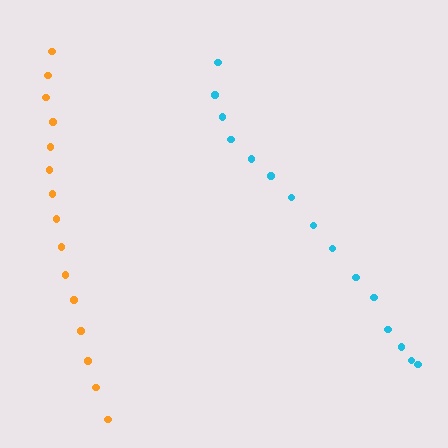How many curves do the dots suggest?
There are 2 distinct paths.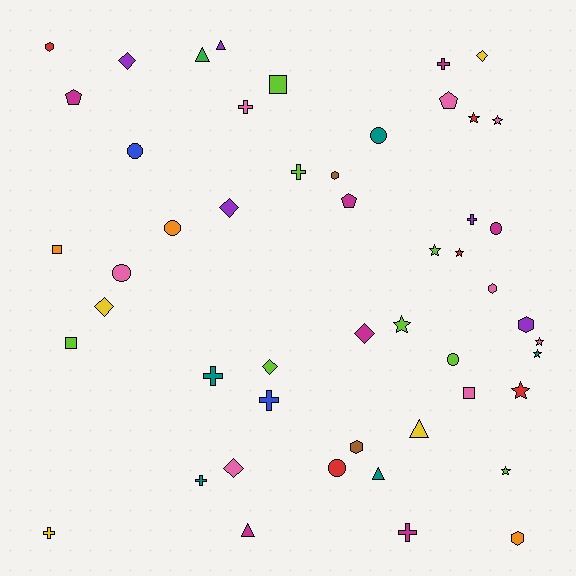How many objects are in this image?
There are 50 objects.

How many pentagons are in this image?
There are 3 pentagons.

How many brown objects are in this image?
There are 2 brown objects.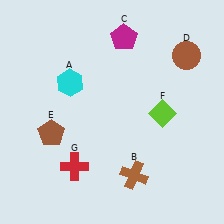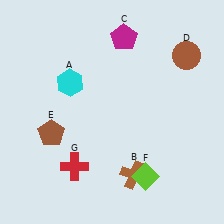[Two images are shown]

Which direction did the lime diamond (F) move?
The lime diamond (F) moved down.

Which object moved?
The lime diamond (F) moved down.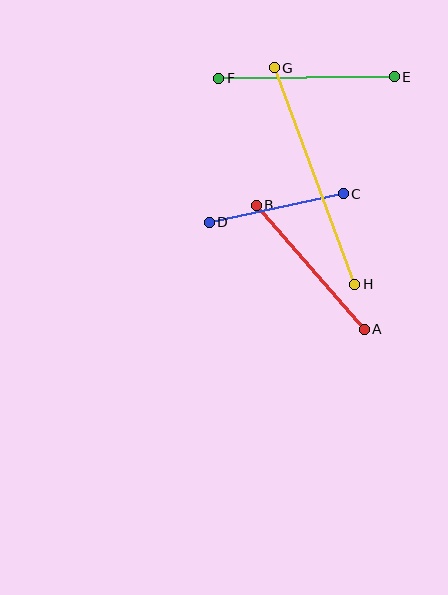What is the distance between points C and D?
The distance is approximately 137 pixels.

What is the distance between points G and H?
The distance is approximately 231 pixels.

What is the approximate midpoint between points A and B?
The midpoint is at approximately (310, 267) pixels.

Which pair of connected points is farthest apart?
Points G and H are farthest apart.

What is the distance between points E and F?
The distance is approximately 176 pixels.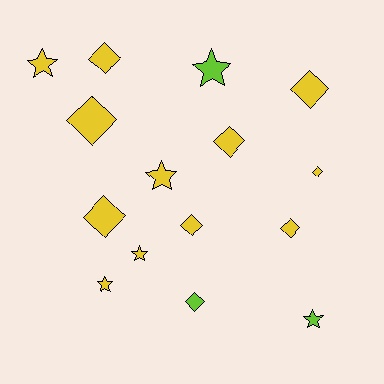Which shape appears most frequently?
Diamond, with 9 objects.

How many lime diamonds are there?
There is 1 lime diamond.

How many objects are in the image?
There are 15 objects.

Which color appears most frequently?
Yellow, with 12 objects.